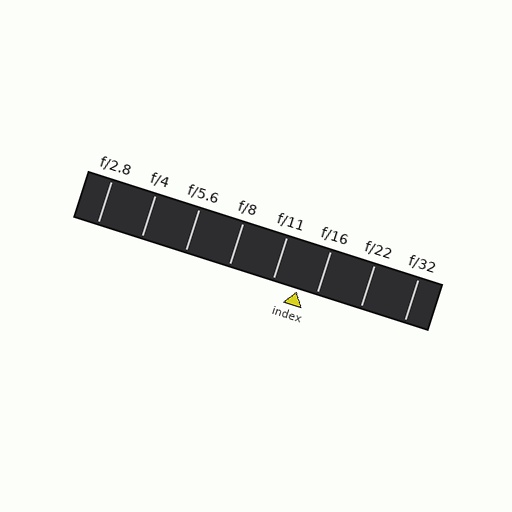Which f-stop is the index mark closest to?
The index mark is closest to f/16.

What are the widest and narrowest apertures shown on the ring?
The widest aperture shown is f/2.8 and the narrowest is f/32.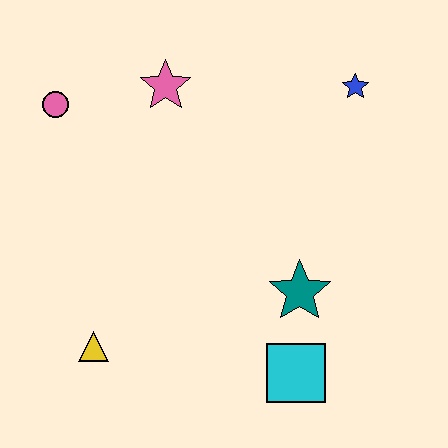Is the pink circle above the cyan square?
Yes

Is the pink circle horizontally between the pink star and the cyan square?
No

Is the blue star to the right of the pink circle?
Yes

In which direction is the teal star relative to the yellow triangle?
The teal star is to the right of the yellow triangle.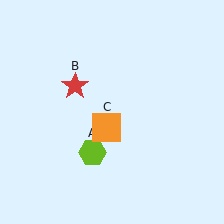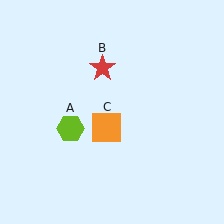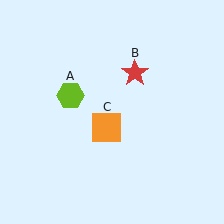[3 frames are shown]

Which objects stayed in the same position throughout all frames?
Orange square (object C) remained stationary.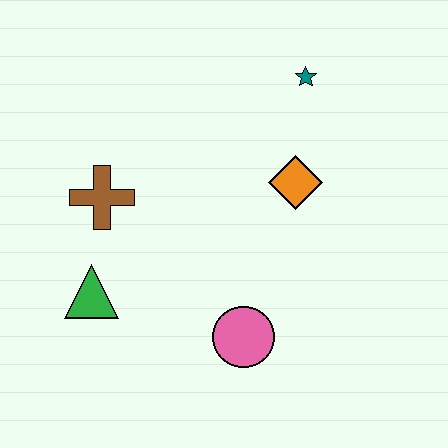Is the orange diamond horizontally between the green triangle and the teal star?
Yes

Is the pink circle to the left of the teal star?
Yes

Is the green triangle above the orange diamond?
No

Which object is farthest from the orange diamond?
The green triangle is farthest from the orange diamond.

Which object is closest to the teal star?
The orange diamond is closest to the teal star.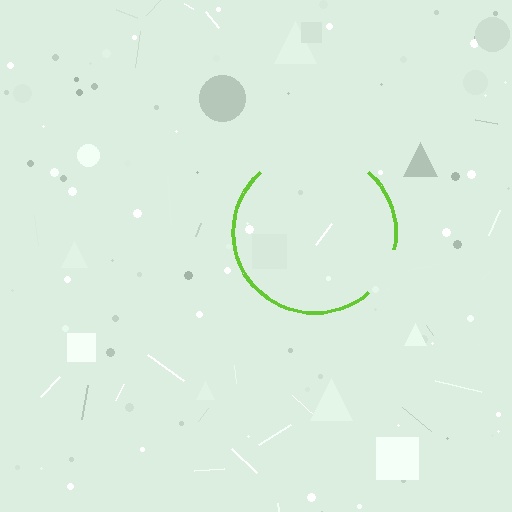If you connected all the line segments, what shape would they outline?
They would outline a circle.